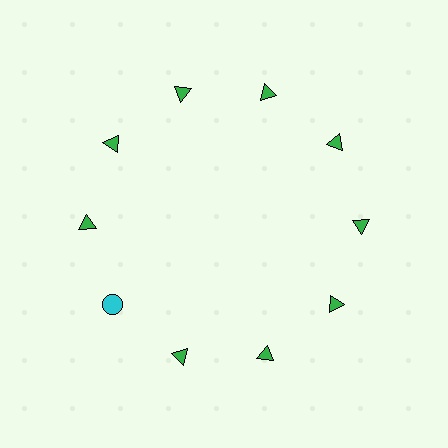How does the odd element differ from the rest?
It differs in both color (cyan instead of green) and shape (circle instead of triangle).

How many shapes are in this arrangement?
There are 10 shapes arranged in a ring pattern.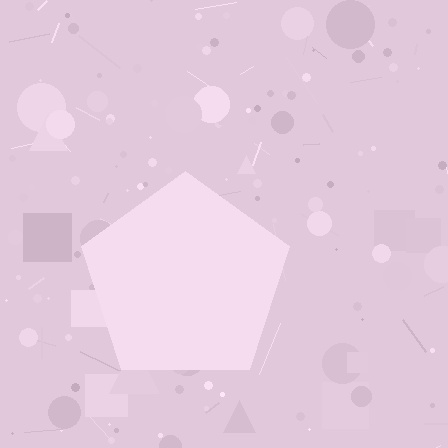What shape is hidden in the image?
A pentagon is hidden in the image.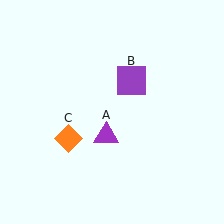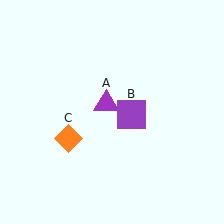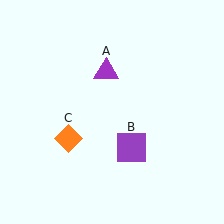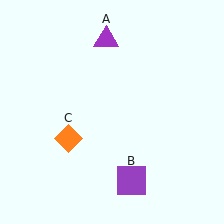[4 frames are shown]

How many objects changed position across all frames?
2 objects changed position: purple triangle (object A), purple square (object B).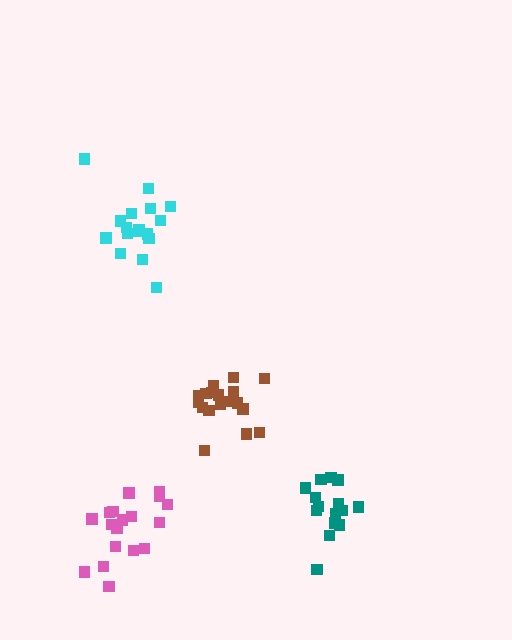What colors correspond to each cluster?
The clusters are colored: brown, cyan, pink, teal.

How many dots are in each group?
Group 1: 18 dots, Group 2: 18 dots, Group 3: 18 dots, Group 4: 15 dots (69 total).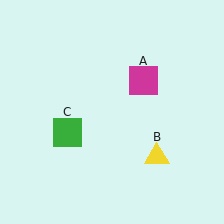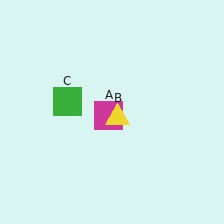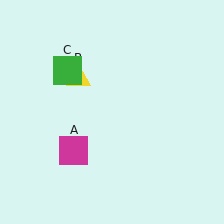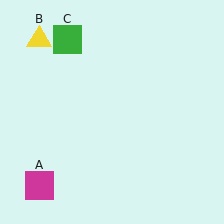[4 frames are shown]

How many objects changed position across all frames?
3 objects changed position: magenta square (object A), yellow triangle (object B), green square (object C).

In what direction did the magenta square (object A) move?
The magenta square (object A) moved down and to the left.